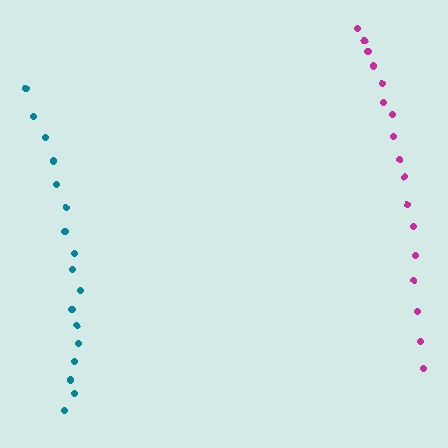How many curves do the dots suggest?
There are 2 distinct paths.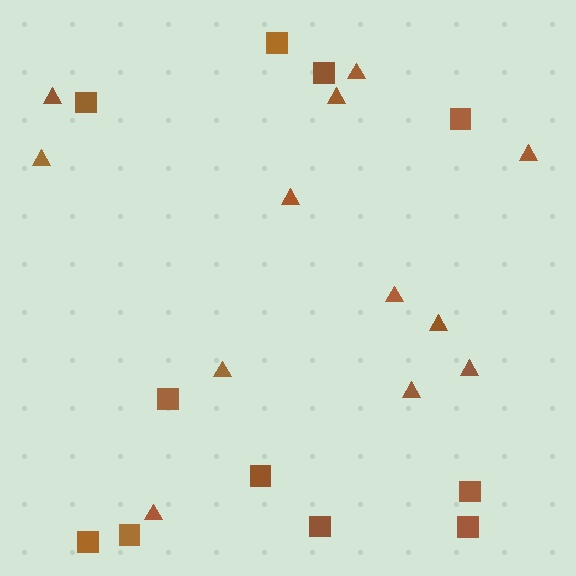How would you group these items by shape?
There are 2 groups: one group of squares (11) and one group of triangles (12).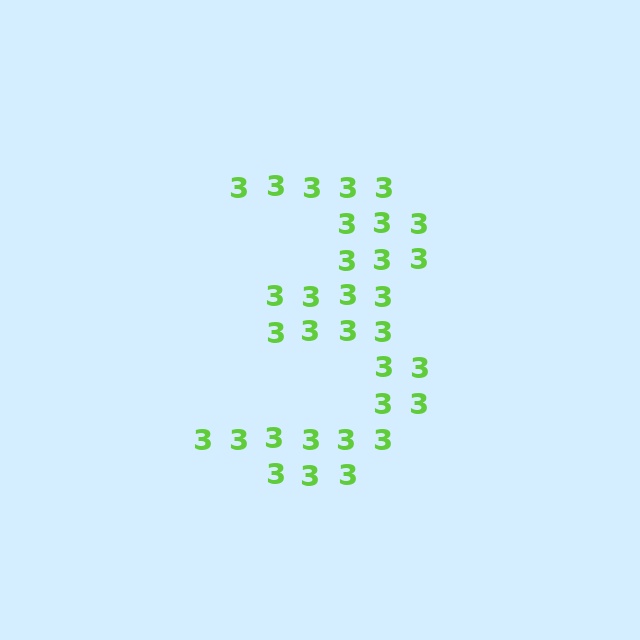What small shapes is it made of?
It is made of small digit 3's.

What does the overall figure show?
The overall figure shows the digit 3.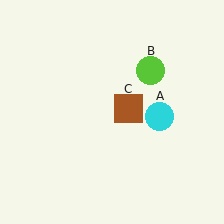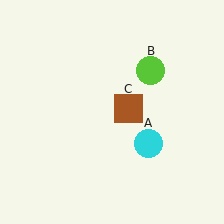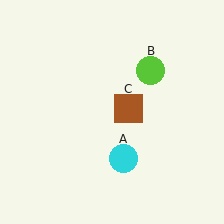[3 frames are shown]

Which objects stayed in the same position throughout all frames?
Lime circle (object B) and brown square (object C) remained stationary.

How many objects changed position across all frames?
1 object changed position: cyan circle (object A).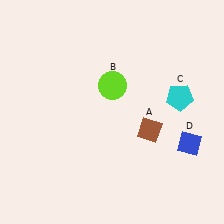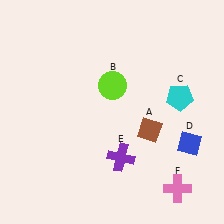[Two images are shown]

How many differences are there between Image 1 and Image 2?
There are 2 differences between the two images.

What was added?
A purple cross (E), a pink cross (F) were added in Image 2.